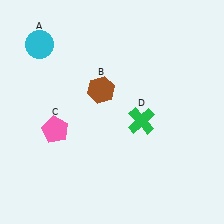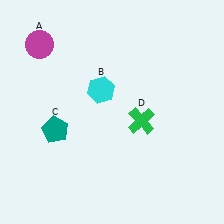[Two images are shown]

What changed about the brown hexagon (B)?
In Image 1, B is brown. In Image 2, it changed to cyan.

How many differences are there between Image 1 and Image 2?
There are 3 differences between the two images.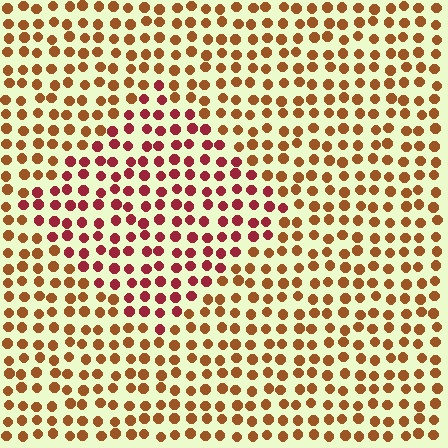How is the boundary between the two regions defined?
The boundary is defined purely by a slight shift in hue (about 35 degrees). Spacing, size, and orientation are identical on both sides.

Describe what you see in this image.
The image is filled with small brown elements in a uniform arrangement. A diamond-shaped region is visible where the elements are tinted to a slightly different hue, forming a subtle color boundary.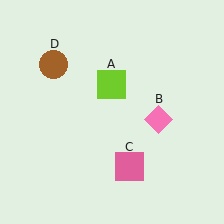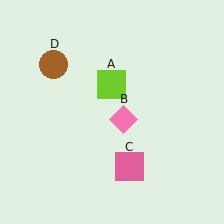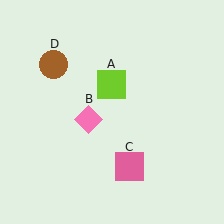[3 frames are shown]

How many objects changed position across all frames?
1 object changed position: pink diamond (object B).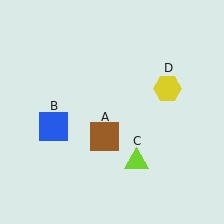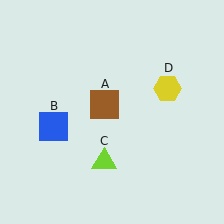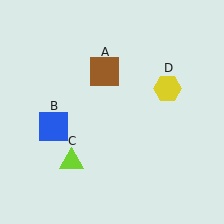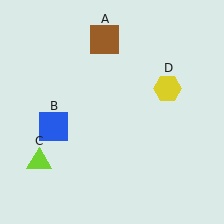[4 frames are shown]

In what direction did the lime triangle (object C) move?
The lime triangle (object C) moved left.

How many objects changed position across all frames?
2 objects changed position: brown square (object A), lime triangle (object C).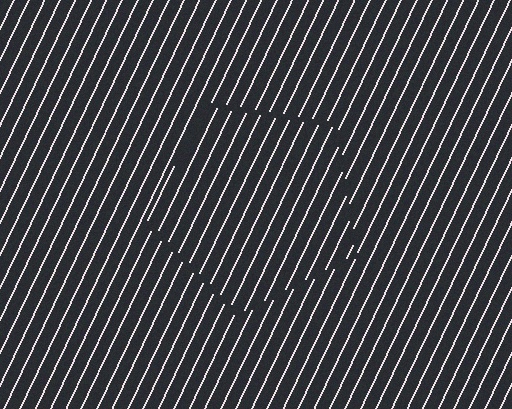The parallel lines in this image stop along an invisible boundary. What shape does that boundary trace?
An illusory pentagon. The interior of the shape contains the same grating, shifted by half a period — the contour is defined by the phase discontinuity where line-ends from the inner and outer gratings abut.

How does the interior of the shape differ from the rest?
The interior of the shape contains the same grating, shifted by half a period — the contour is defined by the phase discontinuity where line-ends from the inner and outer gratings abut.